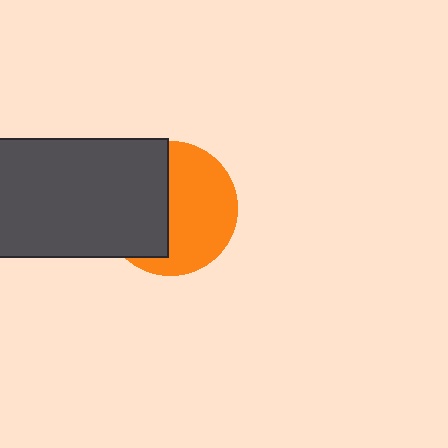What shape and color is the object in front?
The object in front is a dark gray rectangle.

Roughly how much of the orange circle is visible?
About half of it is visible (roughly 55%).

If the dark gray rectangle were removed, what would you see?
You would see the complete orange circle.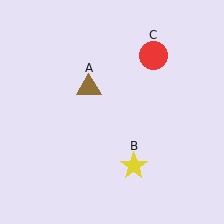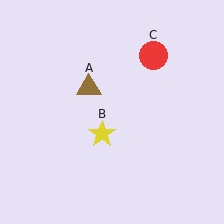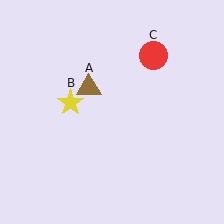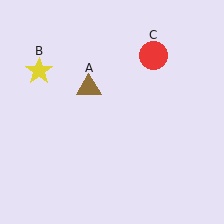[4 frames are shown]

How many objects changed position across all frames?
1 object changed position: yellow star (object B).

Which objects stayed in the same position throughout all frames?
Brown triangle (object A) and red circle (object C) remained stationary.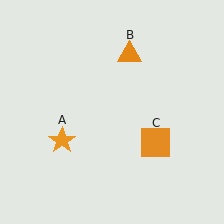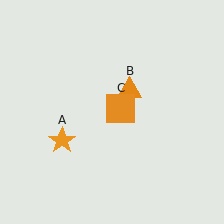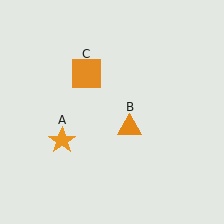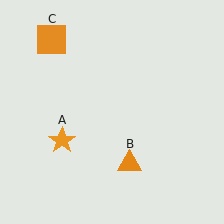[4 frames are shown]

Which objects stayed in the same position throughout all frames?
Orange star (object A) remained stationary.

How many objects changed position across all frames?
2 objects changed position: orange triangle (object B), orange square (object C).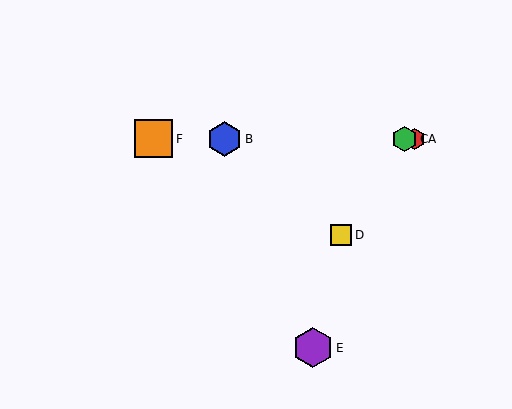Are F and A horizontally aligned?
Yes, both are at y≈139.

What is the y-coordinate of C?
Object C is at y≈139.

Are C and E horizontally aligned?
No, C is at y≈139 and E is at y≈348.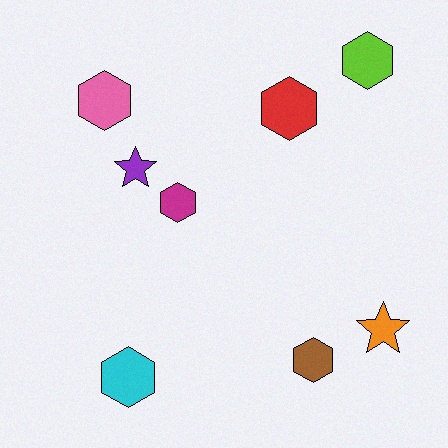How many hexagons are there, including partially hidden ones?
There are 6 hexagons.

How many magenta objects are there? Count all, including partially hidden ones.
There is 1 magenta object.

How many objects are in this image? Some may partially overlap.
There are 8 objects.